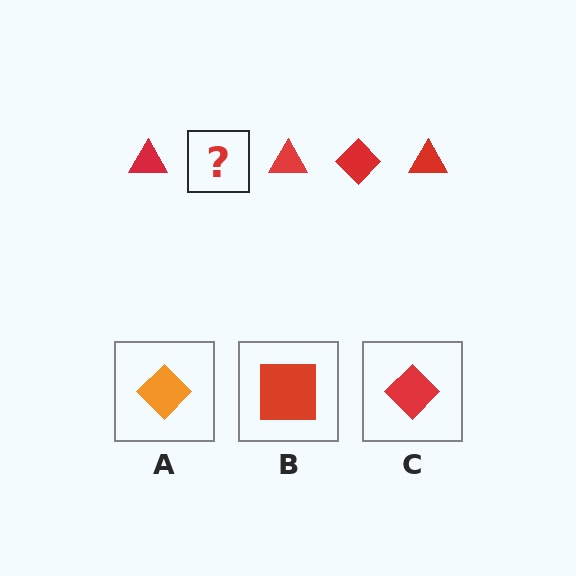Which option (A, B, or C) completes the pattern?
C.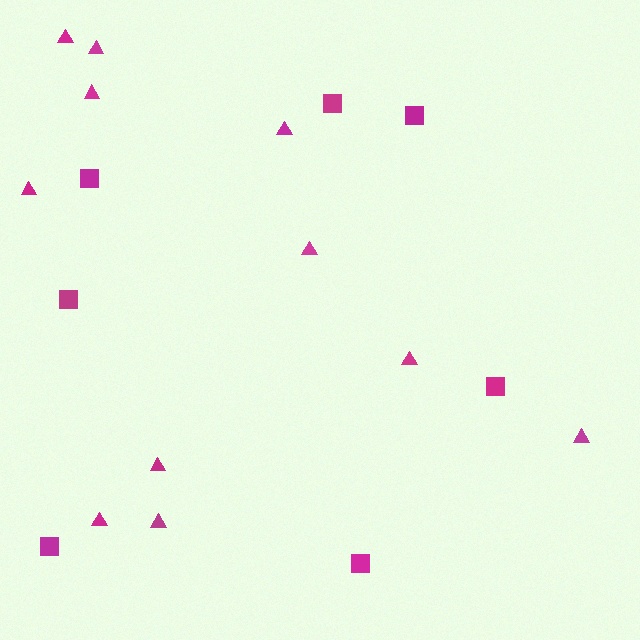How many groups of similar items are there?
There are 2 groups: one group of triangles (11) and one group of squares (7).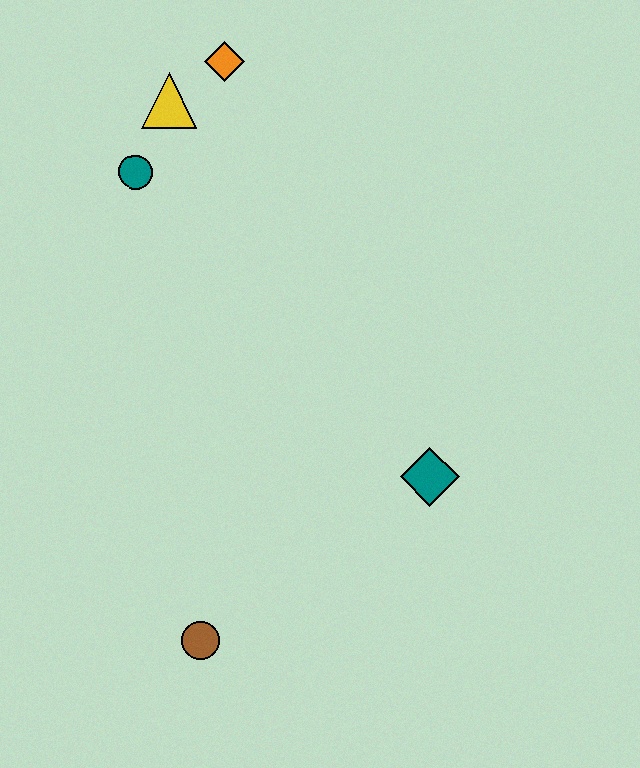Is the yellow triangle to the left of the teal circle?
No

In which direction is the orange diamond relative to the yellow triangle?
The orange diamond is to the right of the yellow triangle.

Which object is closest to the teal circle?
The yellow triangle is closest to the teal circle.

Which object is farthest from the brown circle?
The orange diamond is farthest from the brown circle.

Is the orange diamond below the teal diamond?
No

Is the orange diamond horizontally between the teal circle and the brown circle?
No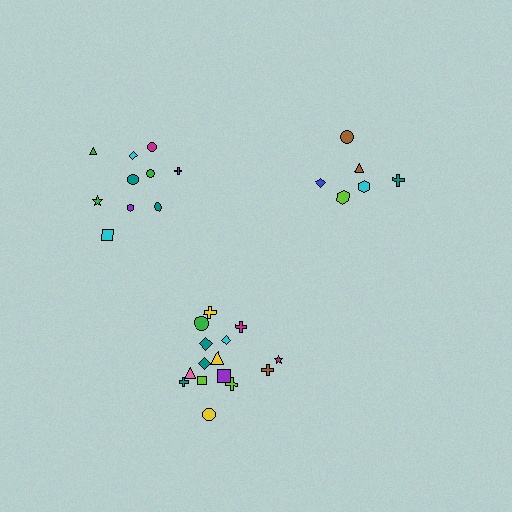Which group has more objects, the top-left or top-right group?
The top-left group.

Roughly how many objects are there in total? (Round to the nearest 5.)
Roughly 30 objects in total.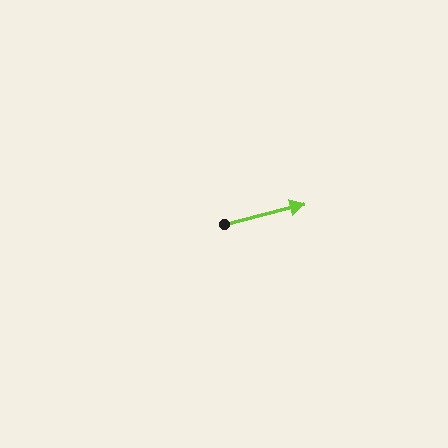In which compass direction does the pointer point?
East.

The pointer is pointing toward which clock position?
Roughly 3 o'clock.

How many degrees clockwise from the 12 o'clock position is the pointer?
Approximately 76 degrees.